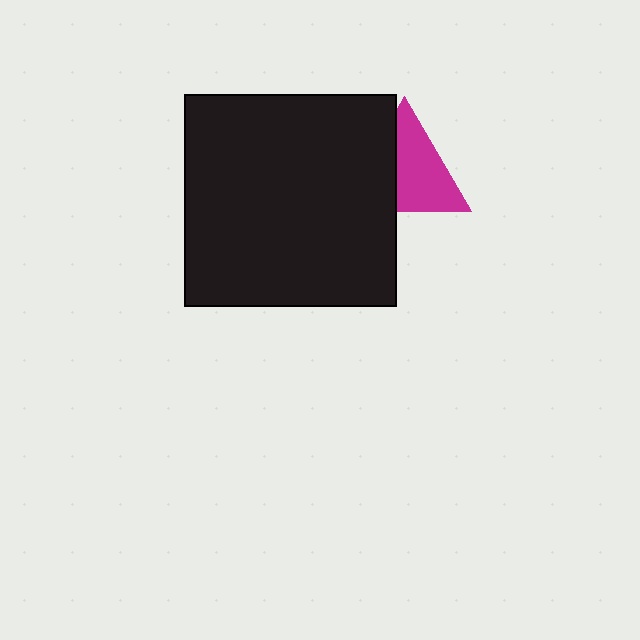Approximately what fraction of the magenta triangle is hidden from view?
Roughly 40% of the magenta triangle is hidden behind the black square.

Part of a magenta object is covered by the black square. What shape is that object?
It is a triangle.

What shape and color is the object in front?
The object in front is a black square.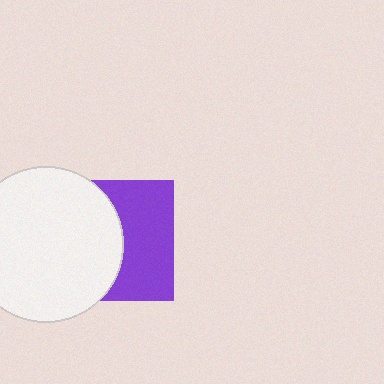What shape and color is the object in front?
The object in front is a white circle.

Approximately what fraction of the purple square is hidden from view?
Roughly 52% of the purple square is hidden behind the white circle.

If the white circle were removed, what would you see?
You would see the complete purple square.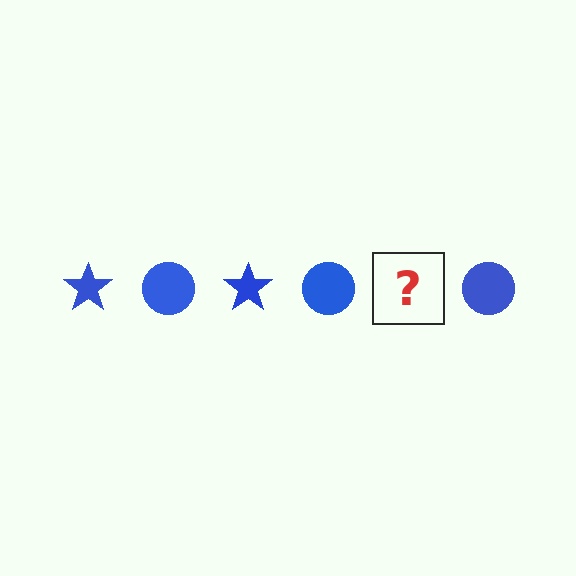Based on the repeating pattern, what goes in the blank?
The blank should be a blue star.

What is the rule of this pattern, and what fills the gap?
The rule is that the pattern cycles through star, circle shapes in blue. The gap should be filled with a blue star.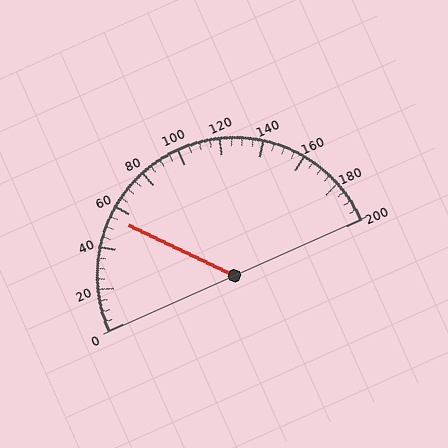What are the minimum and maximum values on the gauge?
The gauge ranges from 0 to 200.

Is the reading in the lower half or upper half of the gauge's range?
The reading is in the lower half of the range (0 to 200).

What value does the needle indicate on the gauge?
The needle indicates approximately 55.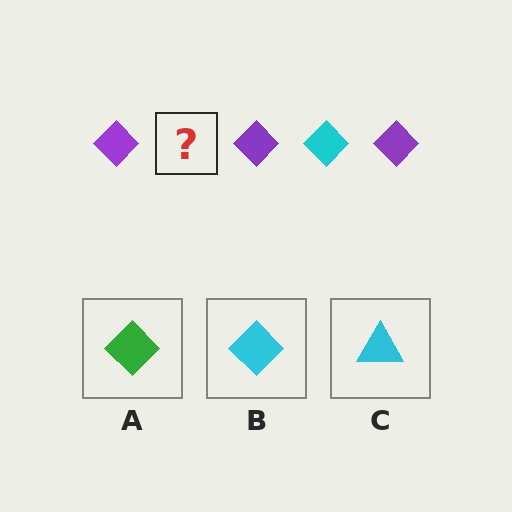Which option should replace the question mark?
Option B.